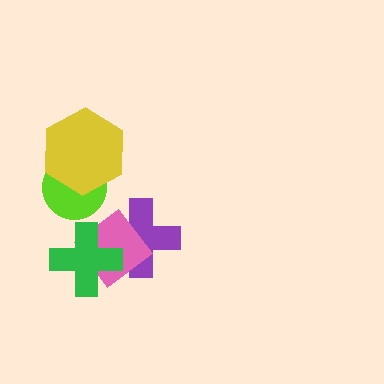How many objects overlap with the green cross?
2 objects overlap with the green cross.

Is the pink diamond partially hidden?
Yes, it is partially covered by another shape.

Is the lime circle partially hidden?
Yes, it is partially covered by another shape.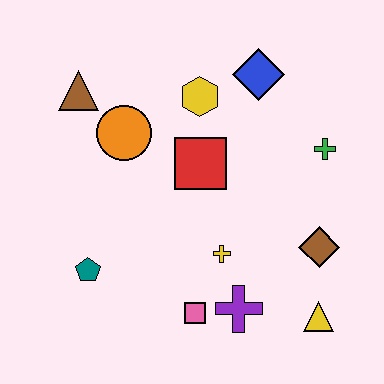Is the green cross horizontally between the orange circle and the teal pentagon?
No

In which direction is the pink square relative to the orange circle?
The pink square is below the orange circle.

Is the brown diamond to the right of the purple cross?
Yes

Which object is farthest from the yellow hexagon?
The yellow triangle is farthest from the yellow hexagon.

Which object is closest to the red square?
The yellow hexagon is closest to the red square.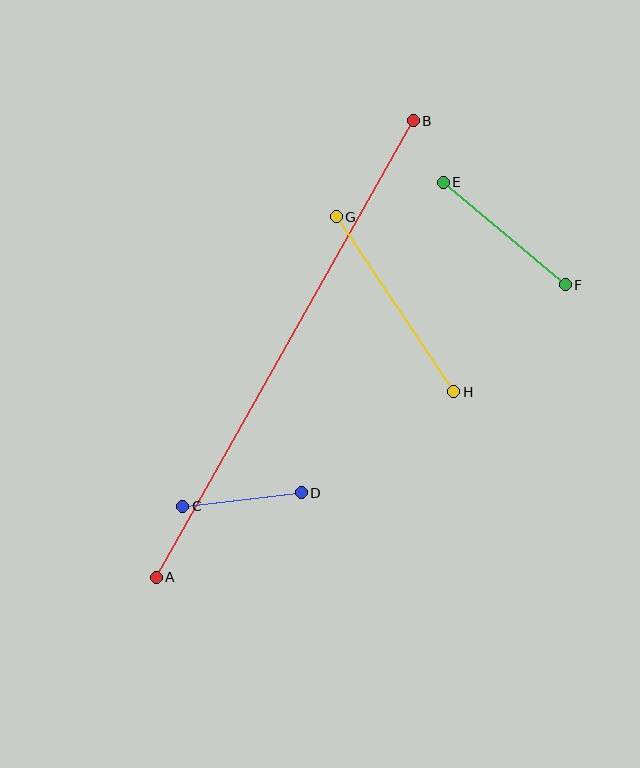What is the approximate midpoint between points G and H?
The midpoint is at approximately (395, 304) pixels.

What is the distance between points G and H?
The distance is approximately 211 pixels.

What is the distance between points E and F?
The distance is approximately 159 pixels.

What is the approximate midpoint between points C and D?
The midpoint is at approximately (242, 499) pixels.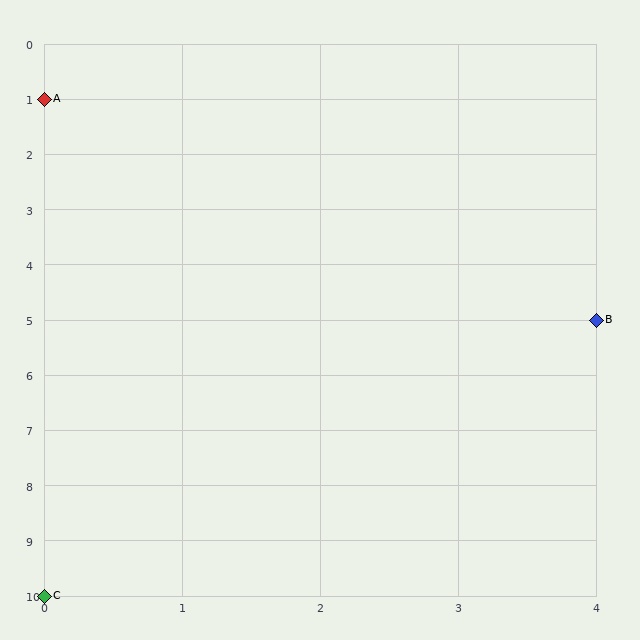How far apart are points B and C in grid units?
Points B and C are 4 columns and 5 rows apart (about 6.4 grid units diagonally).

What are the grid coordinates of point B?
Point B is at grid coordinates (4, 5).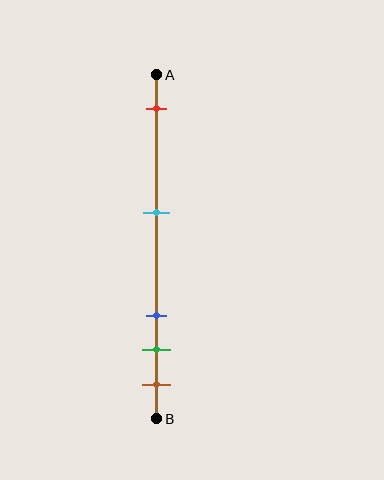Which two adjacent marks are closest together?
The green and brown marks are the closest adjacent pair.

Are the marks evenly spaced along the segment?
No, the marks are not evenly spaced.